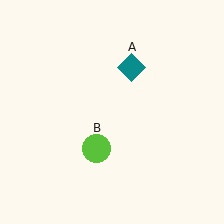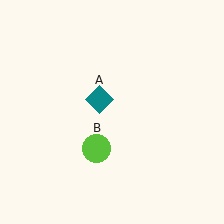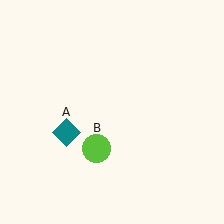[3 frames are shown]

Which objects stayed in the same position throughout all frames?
Lime circle (object B) remained stationary.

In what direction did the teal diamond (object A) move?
The teal diamond (object A) moved down and to the left.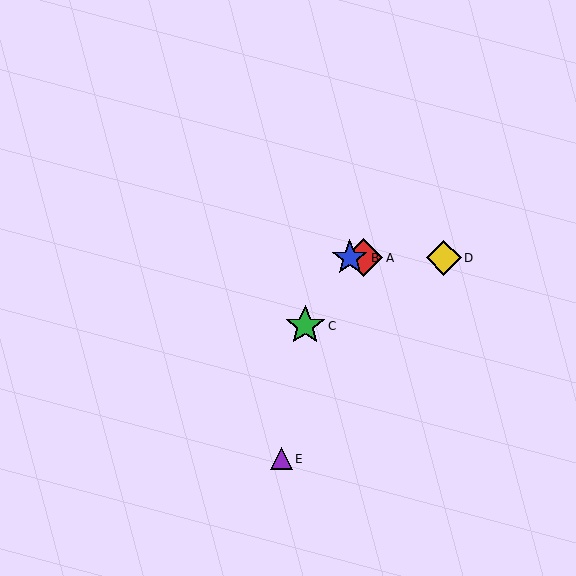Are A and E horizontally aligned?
No, A is at y≈258 and E is at y≈459.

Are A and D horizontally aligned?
Yes, both are at y≈258.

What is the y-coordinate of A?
Object A is at y≈258.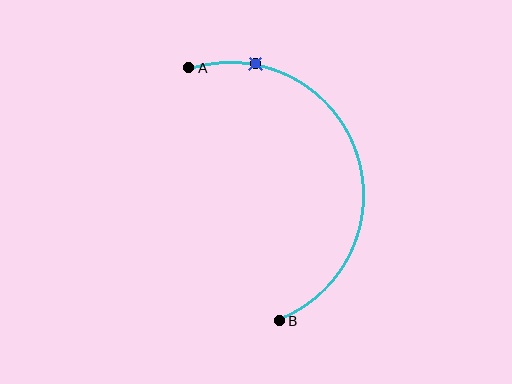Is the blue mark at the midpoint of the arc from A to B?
No. The blue mark lies on the arc but is closer to endpoint A. The arc midpoint would be at the point on the curve equidistant along the arc from both A and B.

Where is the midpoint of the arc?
The arc midpoint is the point on the curve farthest from the straight line joining A and B. It sits to the right of that line.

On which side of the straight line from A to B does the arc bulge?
The arc bulges to the right of the straight line connecting A and B.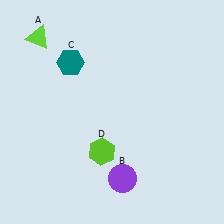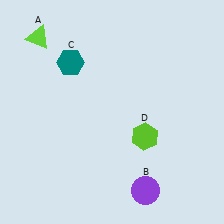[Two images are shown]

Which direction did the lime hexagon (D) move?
The lime hexagon (D) moved right.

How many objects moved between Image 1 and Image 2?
2 objects moved between the two images.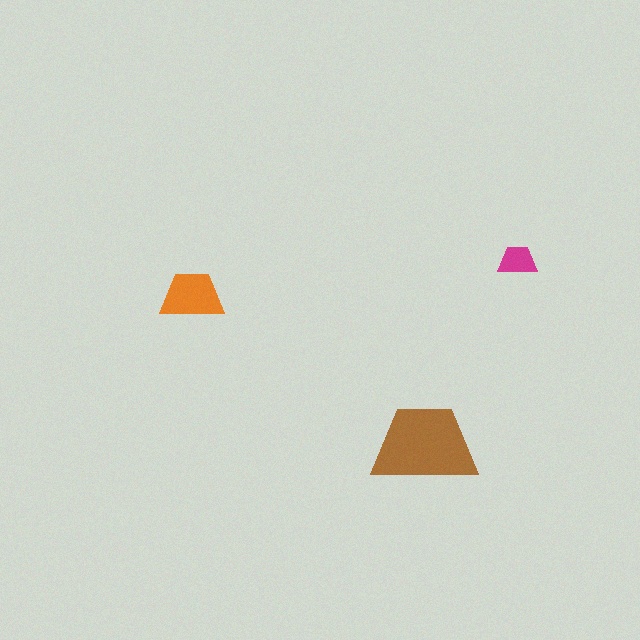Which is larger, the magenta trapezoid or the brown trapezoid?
The brown one.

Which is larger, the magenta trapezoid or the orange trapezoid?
The orange one.